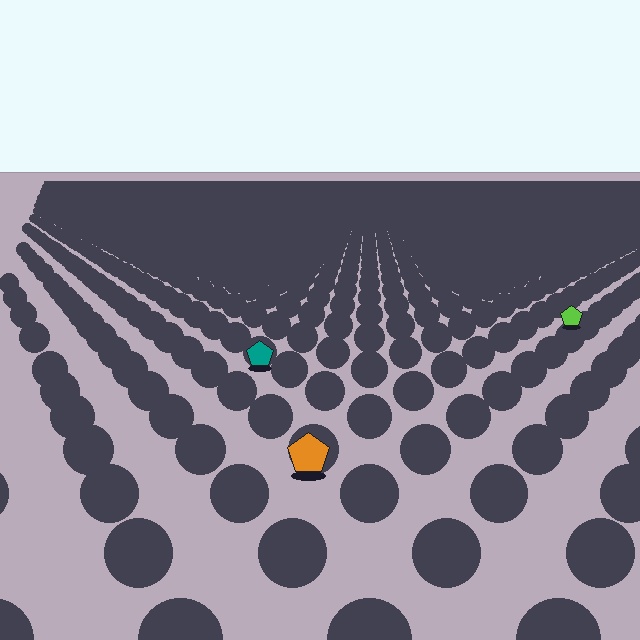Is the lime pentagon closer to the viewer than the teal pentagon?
No. The teal pentagon is closer — you can tell from the texture gradient: the ground texture is coarser near it.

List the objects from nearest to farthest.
From nearest to farthest: the orange pentagon, the teal pentagon, the lime pentagon.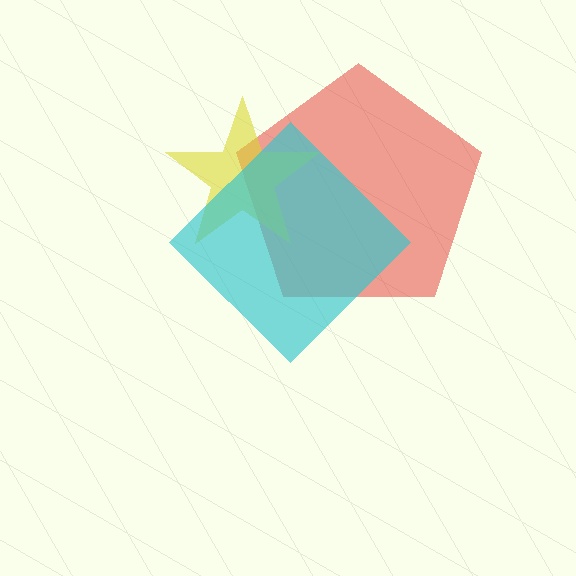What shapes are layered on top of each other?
The layered shapes are: a red pentagon, a yellow star, a cyan diamond.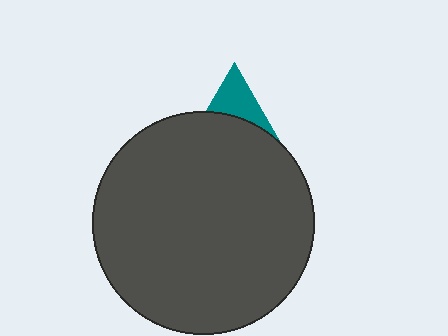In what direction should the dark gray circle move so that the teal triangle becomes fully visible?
The dark gray circle should move down. That is the shortest direction to clear the overlap and leave the teal triangle fully visible.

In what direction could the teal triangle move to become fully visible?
The teal triangle could move up. That would shift it out from behind the dark gray circle entirely.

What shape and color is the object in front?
The object in front is a dark gray circle.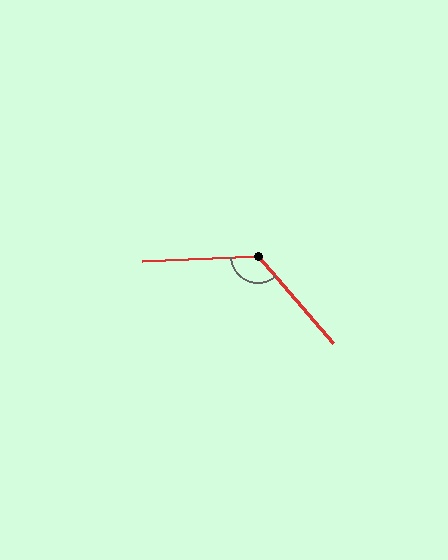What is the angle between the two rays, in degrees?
Approximately 128 degrees.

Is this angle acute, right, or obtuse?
It is obtuse.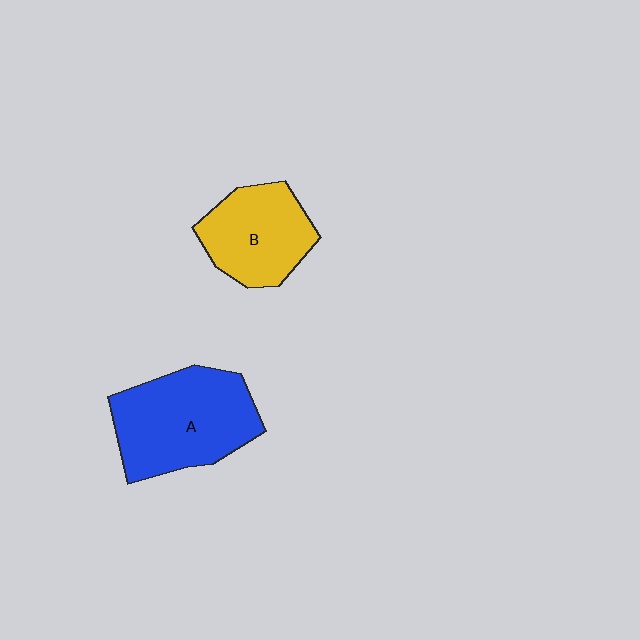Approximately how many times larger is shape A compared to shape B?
Approximately 1.4 times.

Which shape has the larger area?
Shape A (blue).